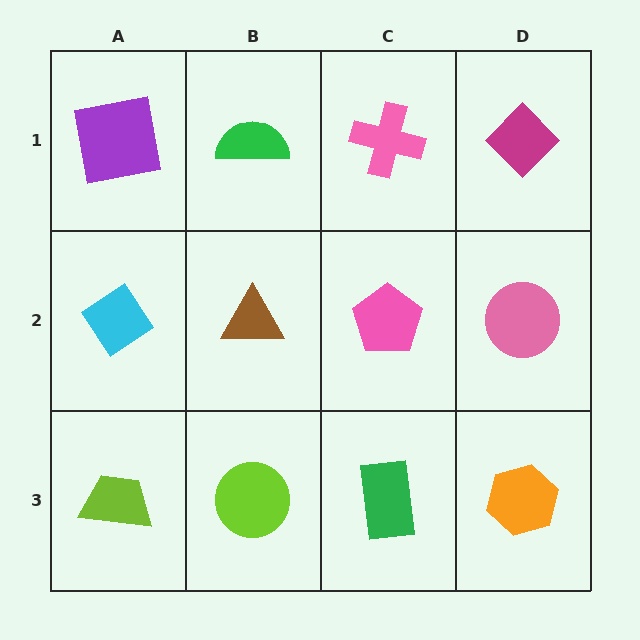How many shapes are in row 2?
4 shapes.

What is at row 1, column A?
A purple square.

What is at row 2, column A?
A cyan diamond.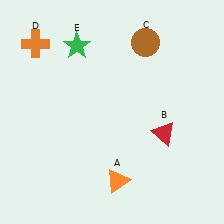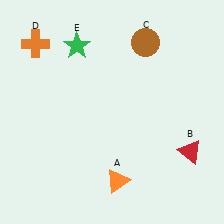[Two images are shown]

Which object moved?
The red triangle (B) moved right.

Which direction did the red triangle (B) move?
The red triangle (B) moved right.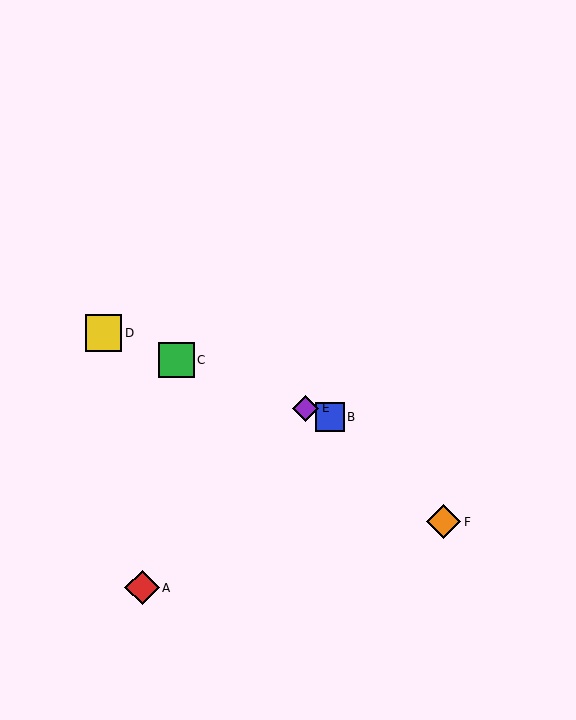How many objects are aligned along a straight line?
4 objects (B, C, D, E) are aligned along a straight line.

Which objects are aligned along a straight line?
Objects B, C, D, E are aligned along a straight line.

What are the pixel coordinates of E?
Object E is at (306, 408).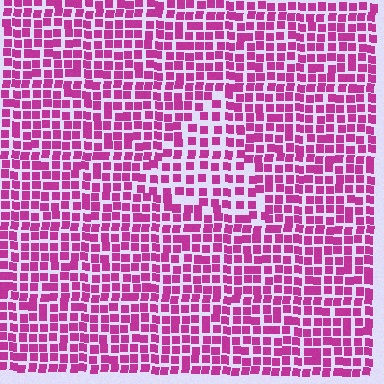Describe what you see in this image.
The image contains small magenta elements arranged at two different densities. A triangle-shaped region is visible where the elements are less densely packed than the surrounding area.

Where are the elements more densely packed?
The elements are more densely packed outside the triangle boundary.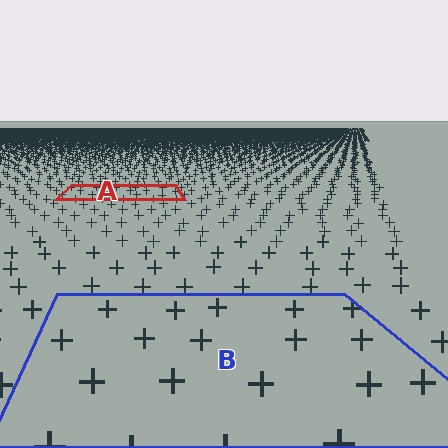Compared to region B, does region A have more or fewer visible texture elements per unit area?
Region A has more texture elements per unit area — they are packed more densely because it is farther away.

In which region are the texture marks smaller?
The texture marks are smaller in region A, because it is farther away.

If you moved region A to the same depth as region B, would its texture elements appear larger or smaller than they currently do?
They would appear larger. At a closer depth, the same texture elements are projected at a bigger on-screen size.